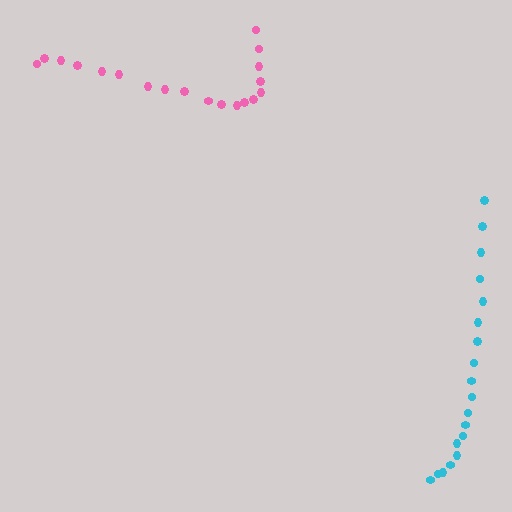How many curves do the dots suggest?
There are 2 distinct paths.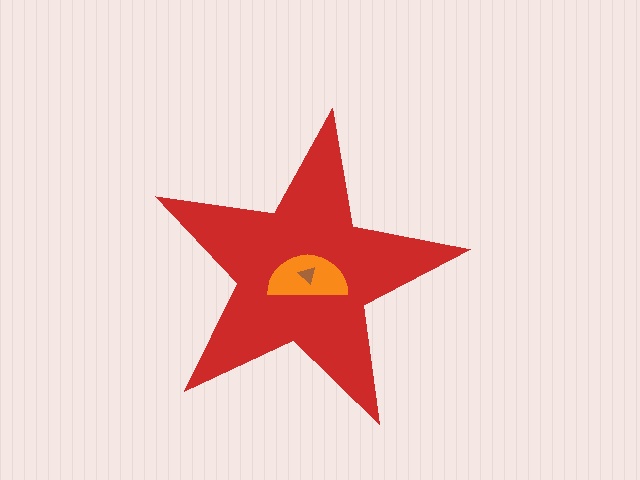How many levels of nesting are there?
3.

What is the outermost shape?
The red star.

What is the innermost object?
The brown triangle.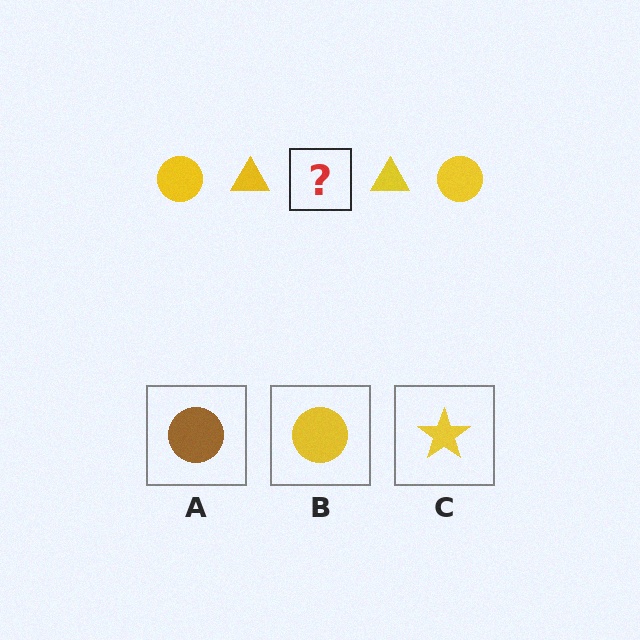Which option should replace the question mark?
Option B.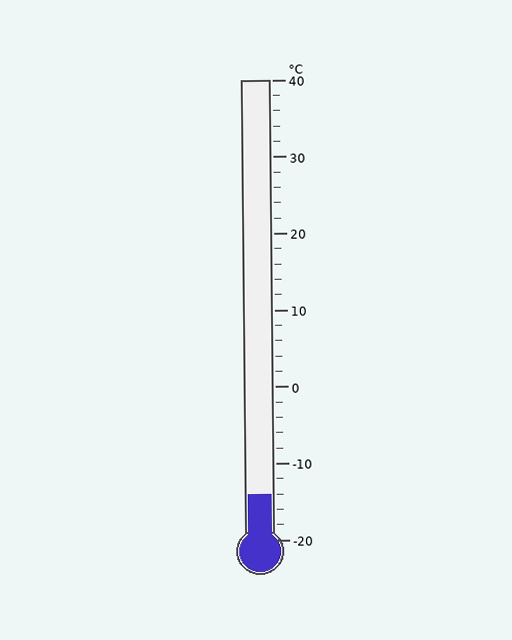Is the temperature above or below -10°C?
The temperature is below -10°C.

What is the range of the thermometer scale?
The thermometer scale ranges from -20°C to 40°C.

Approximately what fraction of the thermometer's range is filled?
The thermometer is filled to approximately 10% of its range.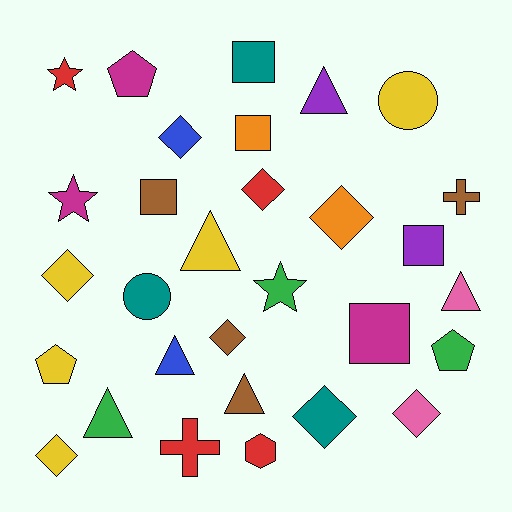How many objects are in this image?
There are 30 objects.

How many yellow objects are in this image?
There are 5 yellow objects.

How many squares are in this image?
There are 5 squares.